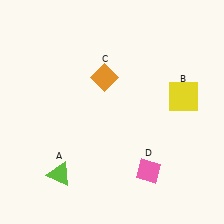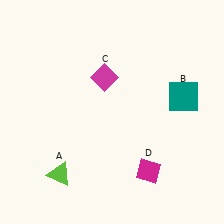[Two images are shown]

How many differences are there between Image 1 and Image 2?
There are 3 differences between the two images.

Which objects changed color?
B changed from yellow to teal. C changed from orange to magenta. D changed from pink to magenta.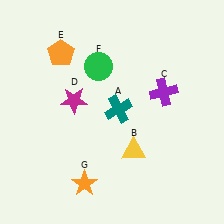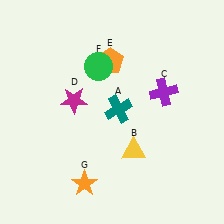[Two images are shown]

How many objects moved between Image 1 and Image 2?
1 object moved between the two images.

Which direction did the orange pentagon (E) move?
The orange pentagon (E) moved right.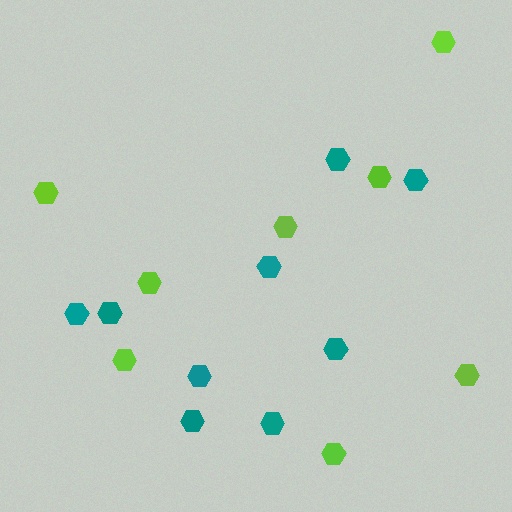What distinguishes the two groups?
There are 2 groups: one group of lime hexagons (8) and one group of teal hexagons (9).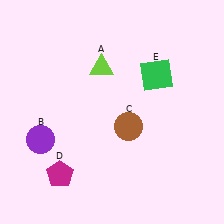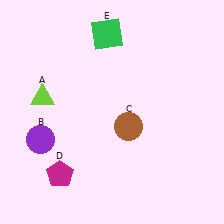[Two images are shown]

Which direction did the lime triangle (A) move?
The lime triangle (A) moved left.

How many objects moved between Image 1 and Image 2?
2 objects moved between the two images.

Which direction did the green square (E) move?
The green square (E) moved left.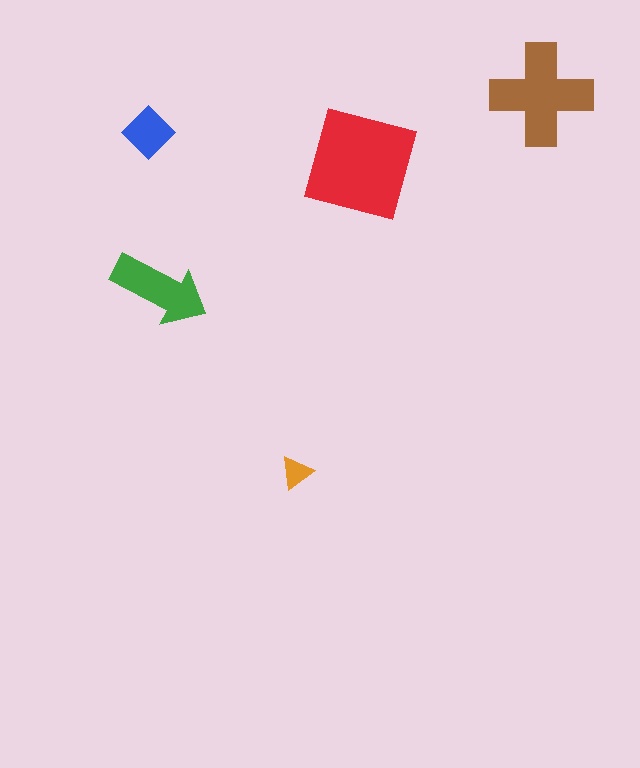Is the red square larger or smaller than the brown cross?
Larger.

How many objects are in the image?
There are 5 objects in the image.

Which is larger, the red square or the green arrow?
The red square.